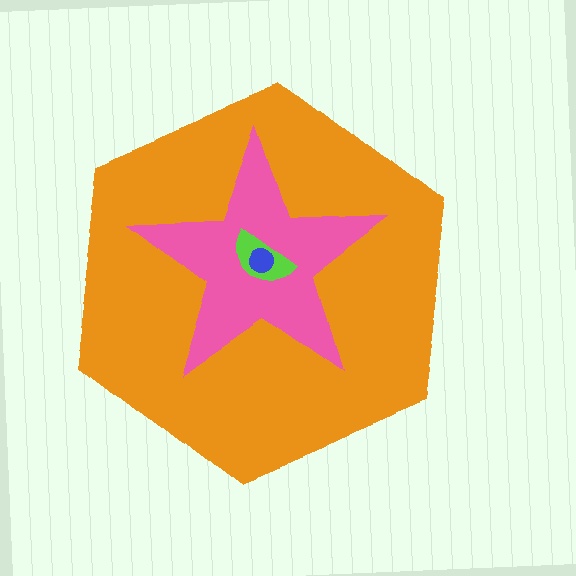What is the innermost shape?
The blue circle.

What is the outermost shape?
The orange hexagon.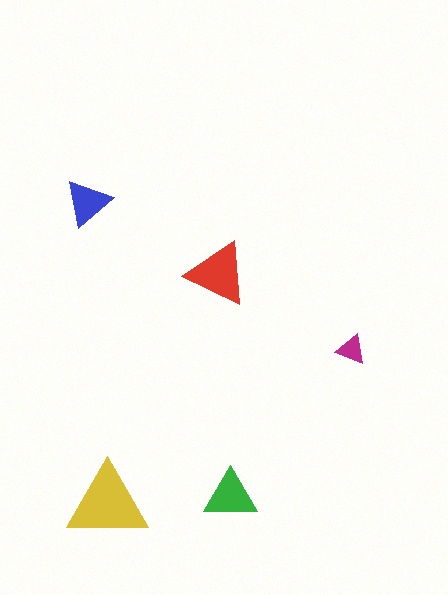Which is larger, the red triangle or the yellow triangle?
The yellow one.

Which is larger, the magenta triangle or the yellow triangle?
The yellow one.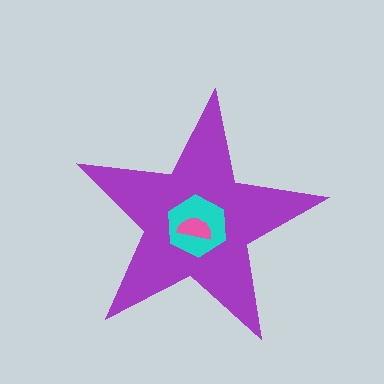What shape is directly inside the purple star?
The cyan hexagon.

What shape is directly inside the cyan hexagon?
The pink semicircle.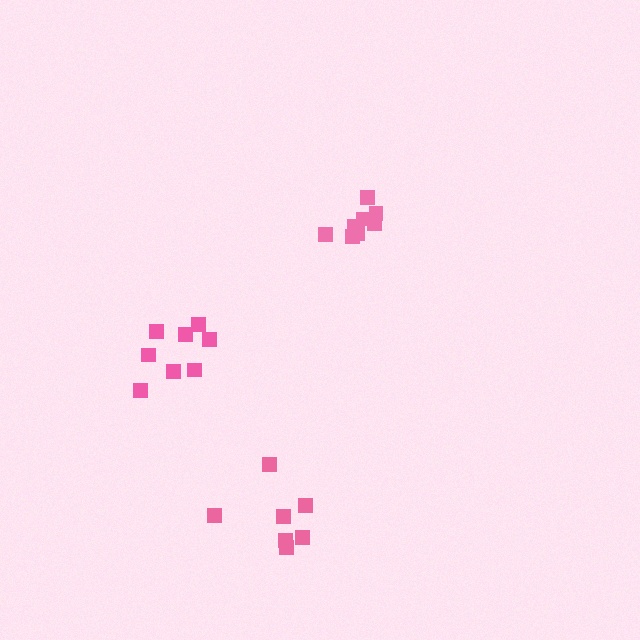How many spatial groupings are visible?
There are 3 spatial groupings.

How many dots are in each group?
Group 1: 8 dots, Group 2: 7 dots, Group 3: 8 dots (23 total).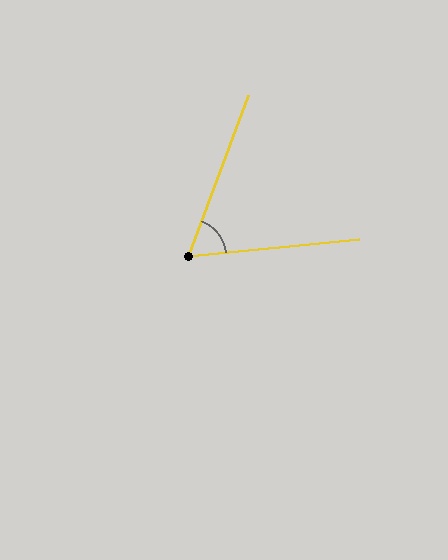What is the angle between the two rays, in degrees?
Approximately 64 degrees.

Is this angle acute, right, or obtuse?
It is acute.